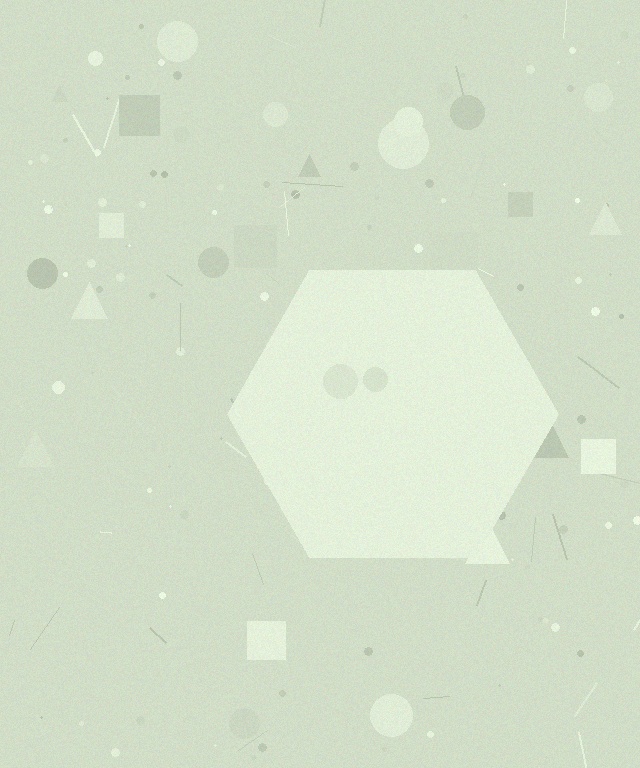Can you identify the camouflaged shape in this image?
The camouflaged shape is a hexagon.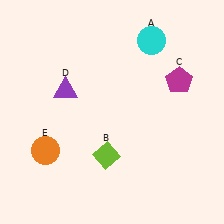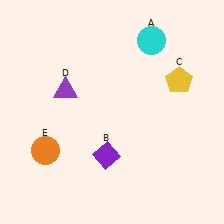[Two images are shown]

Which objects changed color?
B changed from lime to purple. C changed from magenta to yellow.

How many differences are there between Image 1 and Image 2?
There are 2 differences between the two images.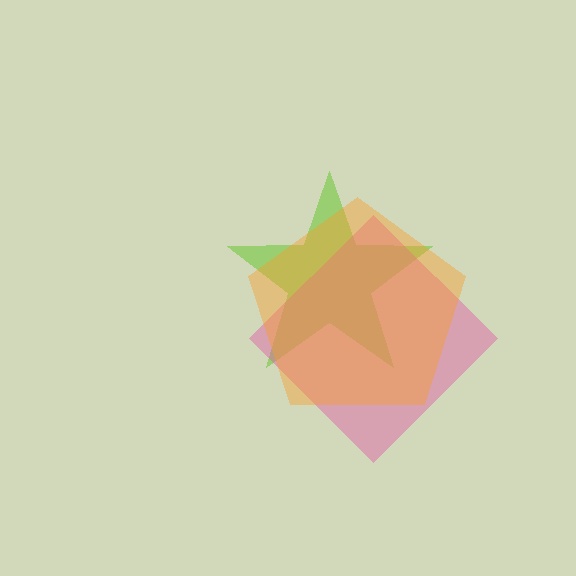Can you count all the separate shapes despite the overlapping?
Yes, there are 3 separate shapes.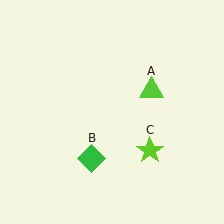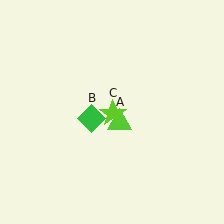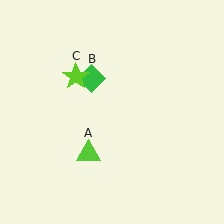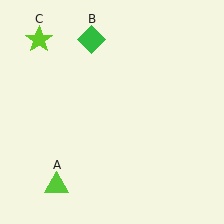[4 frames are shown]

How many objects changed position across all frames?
3 objects changed position: lime triangle (object A), green diamond (object B), lime star (object C).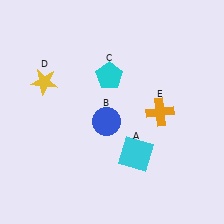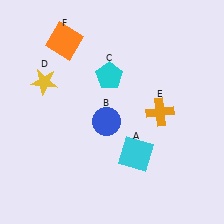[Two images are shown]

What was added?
An orange square (F) was added in Image 2.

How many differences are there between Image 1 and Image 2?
There is 1 difference between the two images.